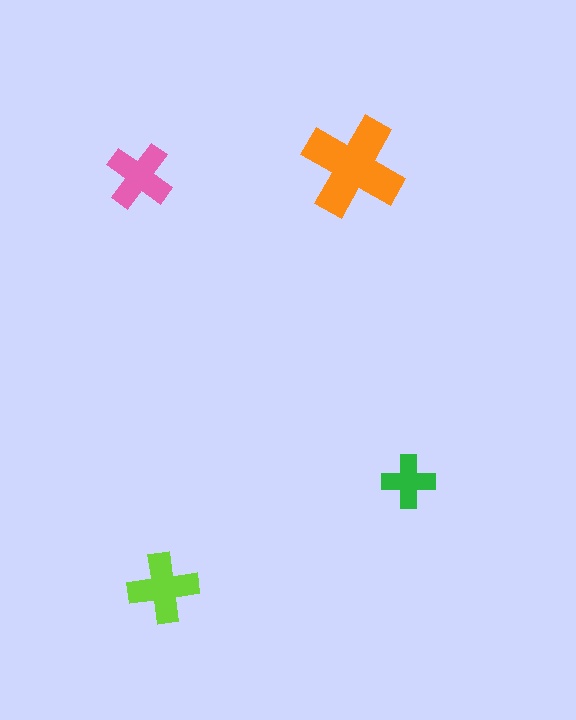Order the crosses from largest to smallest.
the orange one, the lime one, the pink one, the green one.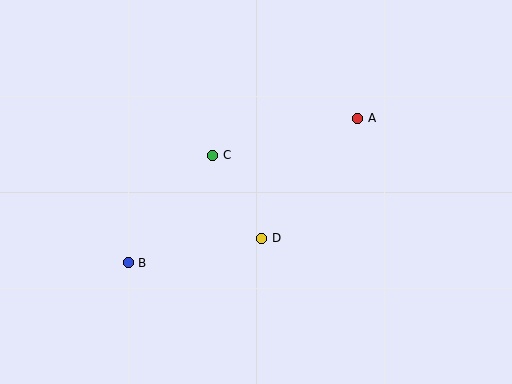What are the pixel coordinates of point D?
Point D is at (262, 238).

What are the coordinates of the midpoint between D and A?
The midpoint between D and A is at (310, 178).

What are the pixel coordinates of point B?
Point B is at (128, 263).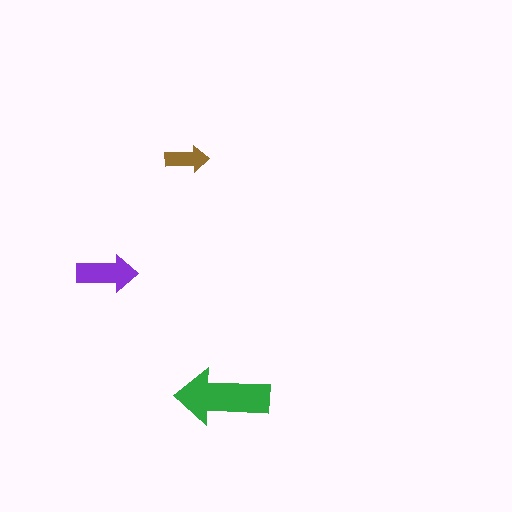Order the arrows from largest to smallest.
the green one, the purple one, the brown one.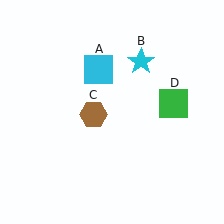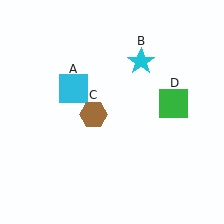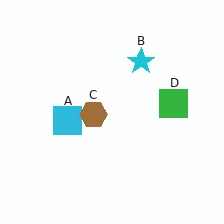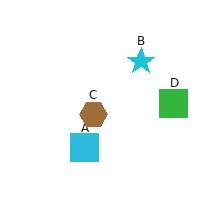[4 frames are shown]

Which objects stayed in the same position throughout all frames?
Cyan star (object B) and brown hexagon (object C) and green square (object D) remained stationary.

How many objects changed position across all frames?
1 object changed position: cyan square (object A).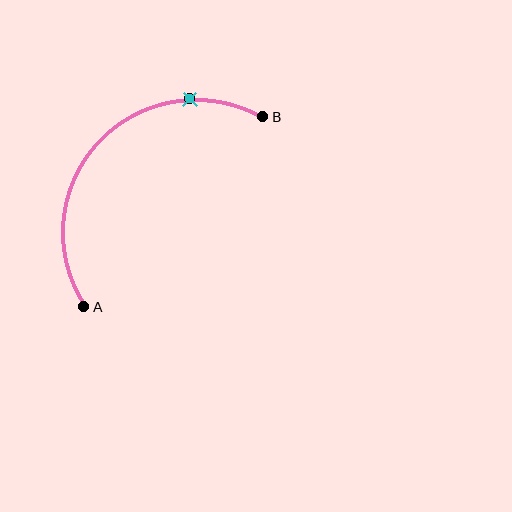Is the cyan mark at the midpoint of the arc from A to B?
No. The cyan mark lies on the arc but is closer to endpoint B. The arc midpoint would be at the point on the curve equidistant along the arc from both A and B.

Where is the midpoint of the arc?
The arc midpoint is the point on the curve farthest from the straight line joining A and B. It sits above and to the left of that line.